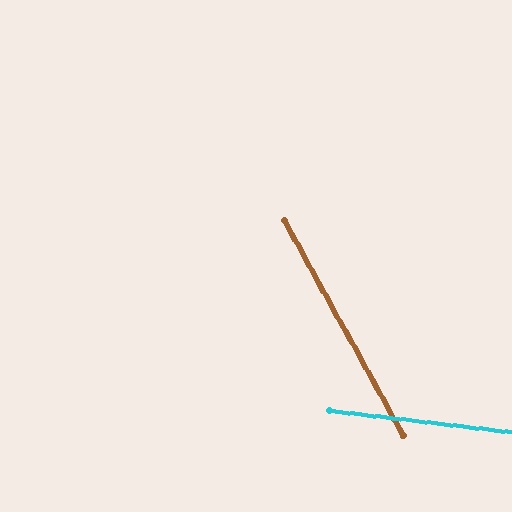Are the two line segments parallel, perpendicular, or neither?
Neither parallel nor perpendicular — they differ by about 54°.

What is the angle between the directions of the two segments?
Approximately 54 degrees.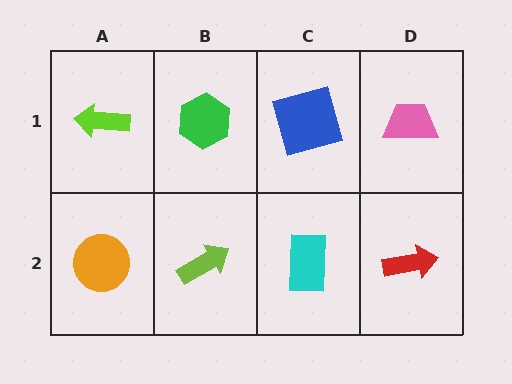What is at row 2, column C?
A cyan rectangle.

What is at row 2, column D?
A red arrow.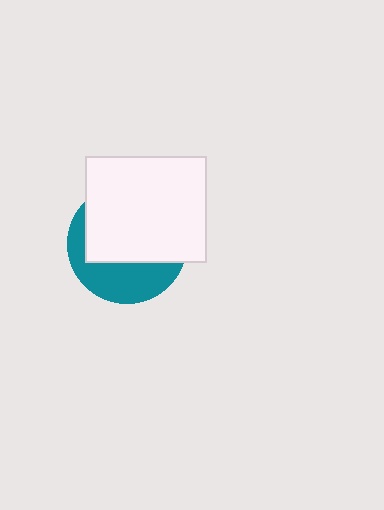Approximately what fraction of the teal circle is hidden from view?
Roughly 63% of the teal circle is hidden behind the white rectangle.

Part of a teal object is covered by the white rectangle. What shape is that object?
It is a circle.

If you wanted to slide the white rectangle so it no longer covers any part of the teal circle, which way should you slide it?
Slide it up — that is the most direct way to separate the two shapes.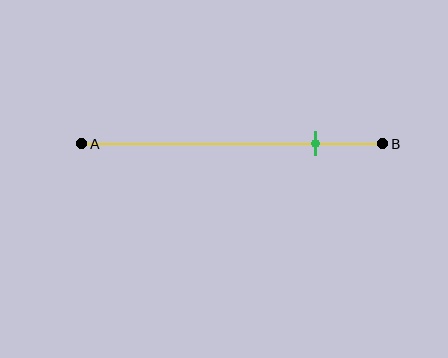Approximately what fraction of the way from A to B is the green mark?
The green mark is approximately 80% of the way from A to B.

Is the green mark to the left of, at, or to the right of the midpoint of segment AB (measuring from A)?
The green mark is to the right of the midpoint of segment AB.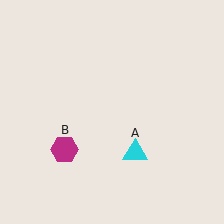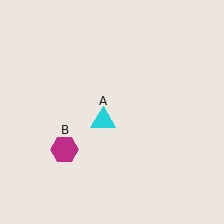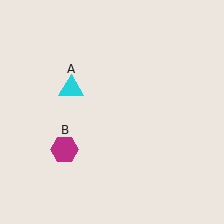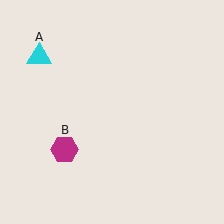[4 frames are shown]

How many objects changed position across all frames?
1 object changed position: cyan triangle (object A).